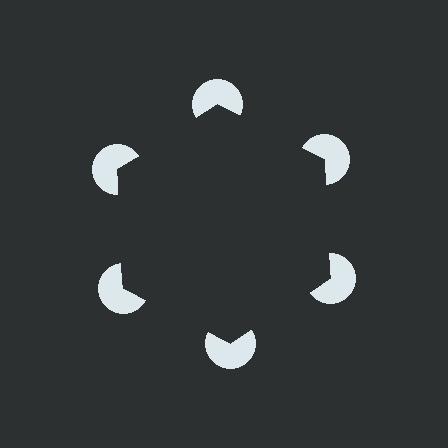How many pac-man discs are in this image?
There are 6 — one at each vertex of the illusory hexagon.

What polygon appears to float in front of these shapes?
An illusory hexagon — its edges are inferred from the aligned wedge cuts in the pac-man discs, not physically drawn.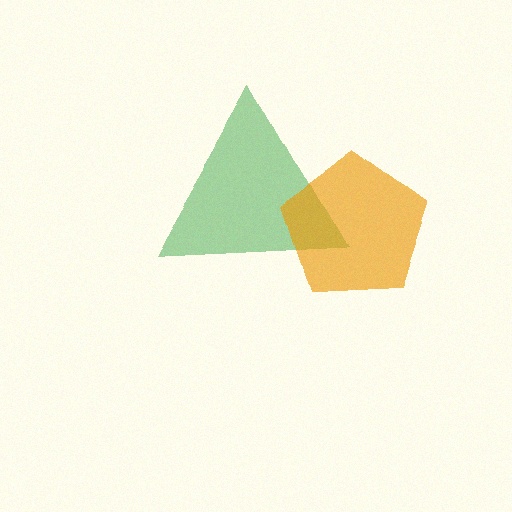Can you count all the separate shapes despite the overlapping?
Yes, there are 2 separate shapes.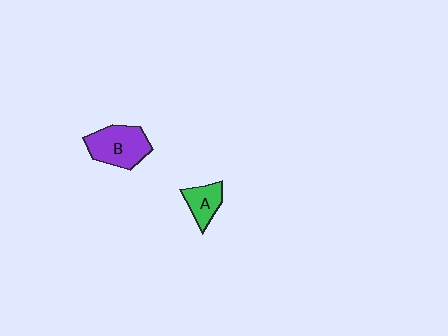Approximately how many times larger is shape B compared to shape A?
Approximately 1.8 times.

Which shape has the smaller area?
Shape A (green).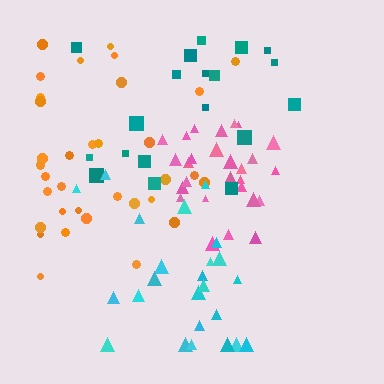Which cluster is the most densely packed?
Pink.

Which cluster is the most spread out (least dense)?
Cyan.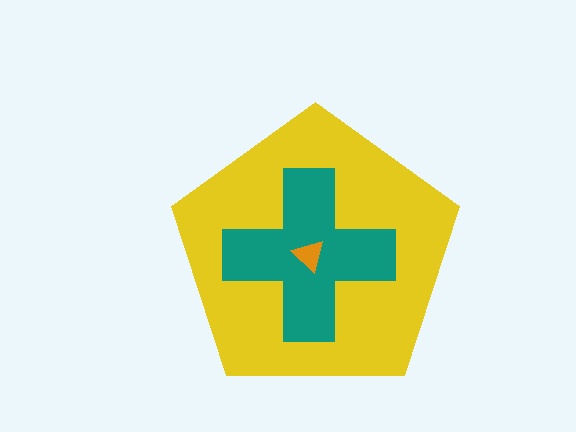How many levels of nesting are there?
3.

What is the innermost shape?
The orange triangle.